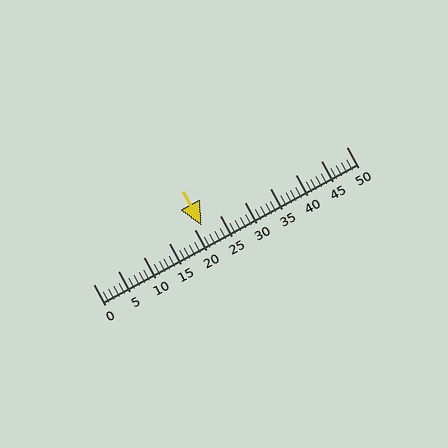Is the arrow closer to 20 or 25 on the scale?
The arrow is closer to 20.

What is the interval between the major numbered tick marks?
The major tick marks are spaced 5 units apart.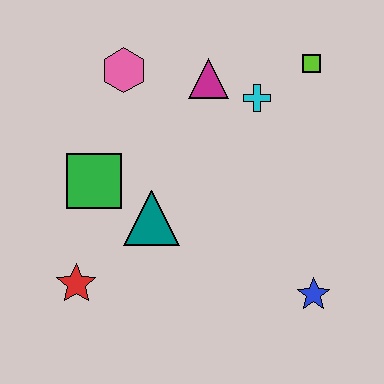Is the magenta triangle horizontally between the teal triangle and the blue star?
Yes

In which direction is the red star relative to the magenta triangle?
The red star is below the magenta triangle.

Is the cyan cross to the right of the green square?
Yes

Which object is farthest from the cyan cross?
The red star is farthest from the cyan cross.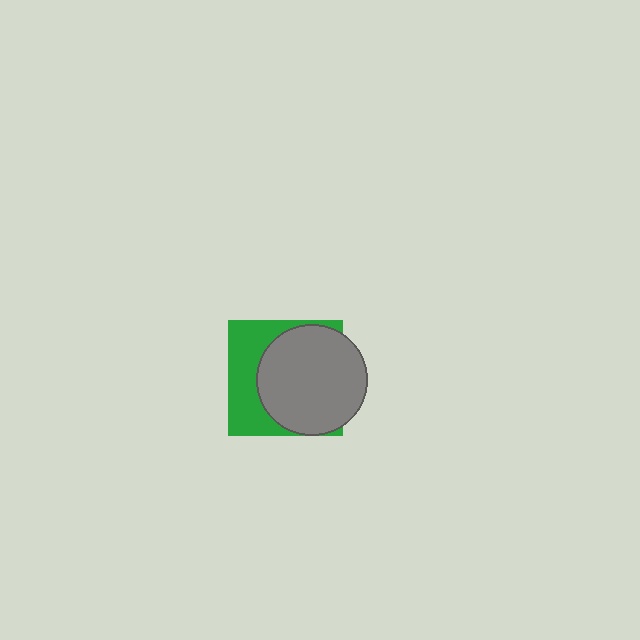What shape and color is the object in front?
The object in front is a gray circle.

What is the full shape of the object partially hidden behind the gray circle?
The partially hidden object is a green square.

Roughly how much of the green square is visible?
A small part of it is visible (roughly 39%).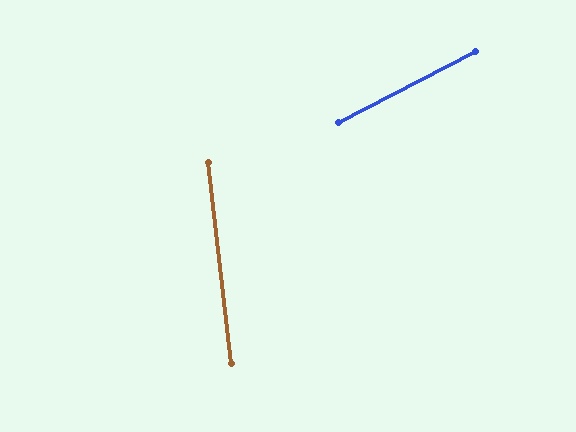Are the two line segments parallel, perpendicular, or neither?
Neither parallel nor perpendicular — they differ by about 69°.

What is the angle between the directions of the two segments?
Approximately 69 degrees.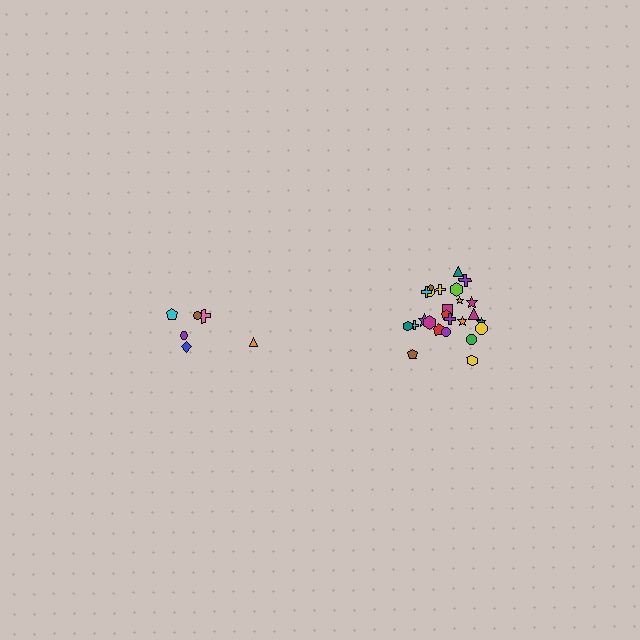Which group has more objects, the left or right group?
The right group.